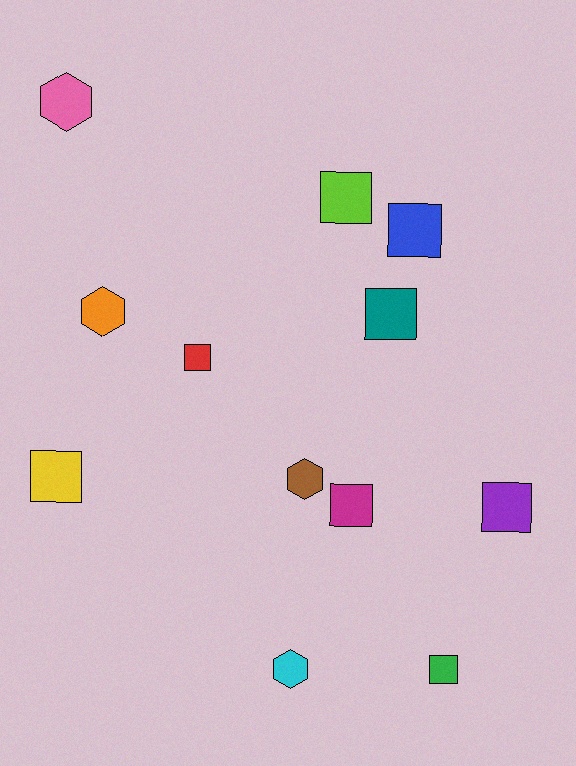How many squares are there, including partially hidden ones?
There are 8 squares.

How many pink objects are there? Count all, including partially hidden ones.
There is 1 pink object.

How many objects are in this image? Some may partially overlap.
There are 12 objects.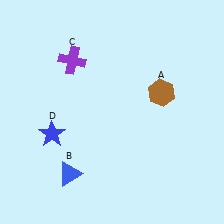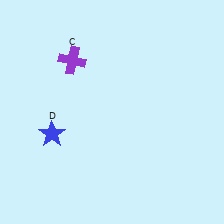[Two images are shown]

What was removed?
The blue triangle (B), the brown hexagon (A) were removed in Image 2.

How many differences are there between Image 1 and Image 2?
There are 2 differences between the two images.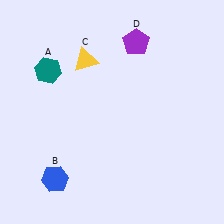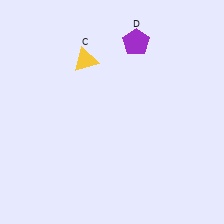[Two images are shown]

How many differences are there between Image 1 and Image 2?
There are 2 differences between the two images.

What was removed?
The blue hexagon (B), the teal hexagon (A) were removed in Image 2.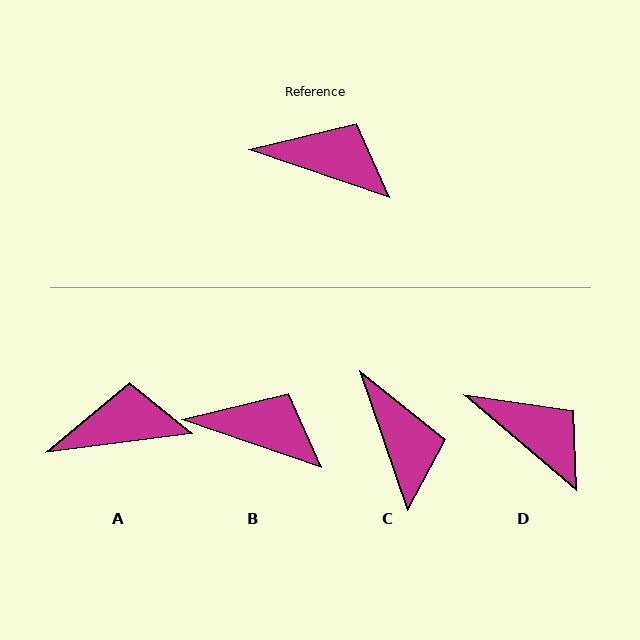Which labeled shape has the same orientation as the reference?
B.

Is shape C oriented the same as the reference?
No, it is off by about 52 degrees.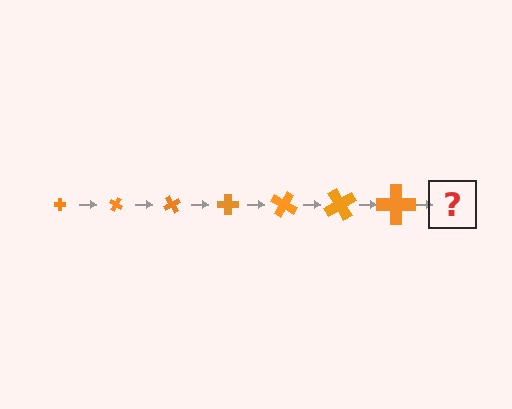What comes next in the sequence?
The next element should be a cross, larger than the previous one and rotated 210 degrees from the start.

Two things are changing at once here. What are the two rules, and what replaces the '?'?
The two rules are that the cross grows larger each step and it rotates 30 degrees each step. The '?' should be a cross, larger than the previous one and rotated 210 degrees from the start.